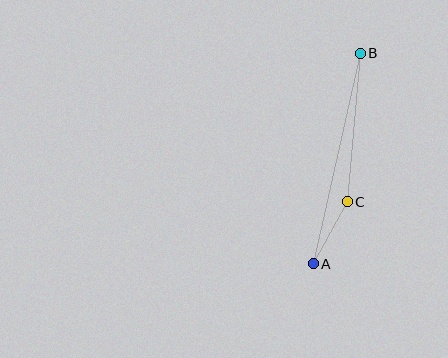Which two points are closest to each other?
Points A and C are closest to each other.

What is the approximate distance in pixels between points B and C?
The distance between B and C is approximately 149 pixels.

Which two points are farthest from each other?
Points A and B are farthest from each other.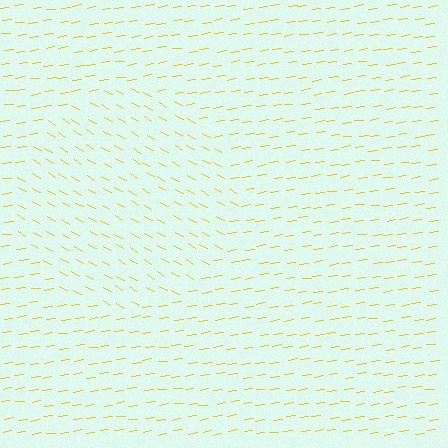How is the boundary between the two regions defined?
The boundary is defined purely by a change in line orientation (approximately 37 degrees difference). All lines are the same color and thickness.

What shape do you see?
I see a circle.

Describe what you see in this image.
The image is filled with small yellow line segments. A circle region in the image has lines oriented differently from the surrounding lines, creating a visible texture boundary.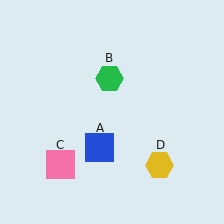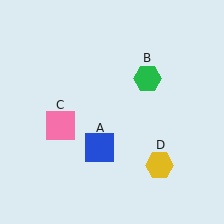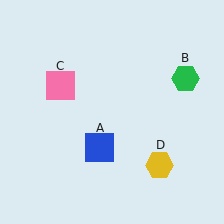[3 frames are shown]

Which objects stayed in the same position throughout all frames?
Blue square (object A) and yellow hexagon (object D) remained stationary.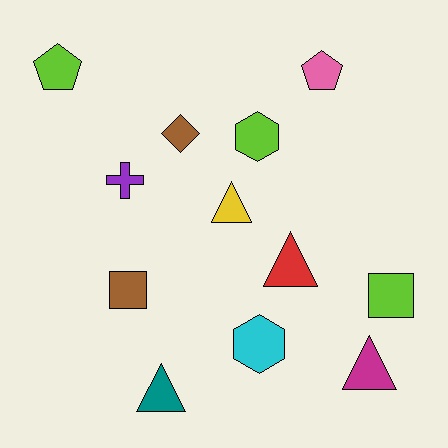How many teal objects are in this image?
There is 1 teal object.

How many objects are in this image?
There are 12 objects.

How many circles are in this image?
There are no circles.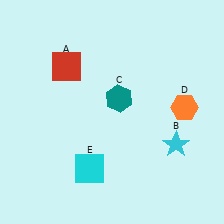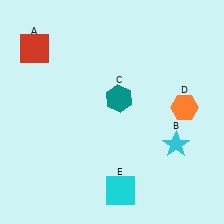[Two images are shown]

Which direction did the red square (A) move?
The red square (A) moved left.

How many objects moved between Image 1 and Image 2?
2 objects moved between the two images.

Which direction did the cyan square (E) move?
The cyan square (E) moved right.